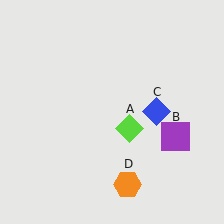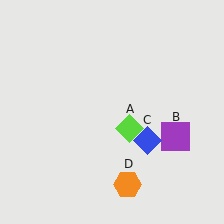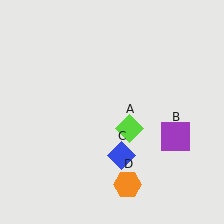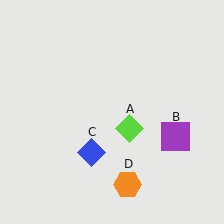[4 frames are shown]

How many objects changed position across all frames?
1 object changed position: blue diamond (object C).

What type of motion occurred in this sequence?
The blue diamond (object C) rotated clockwise around the center of the scene.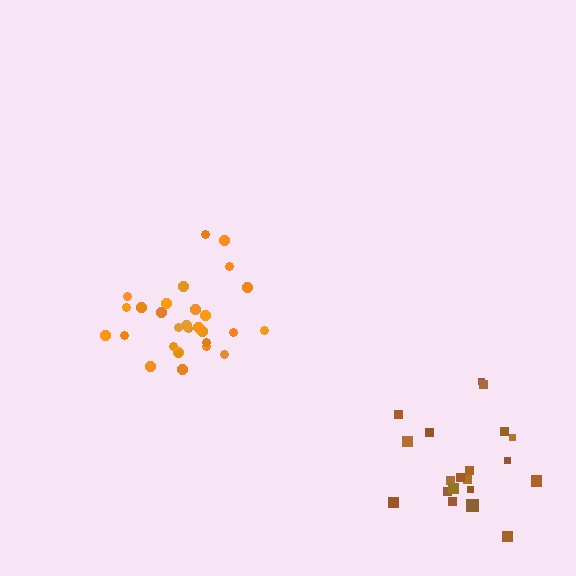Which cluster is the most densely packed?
Orange.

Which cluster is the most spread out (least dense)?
Brown.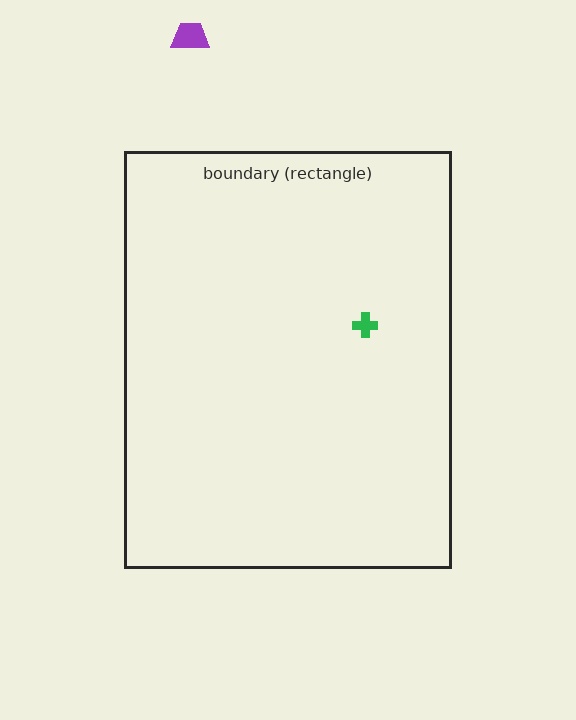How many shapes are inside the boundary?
1 inside, 1 outside.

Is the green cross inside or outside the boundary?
Inside.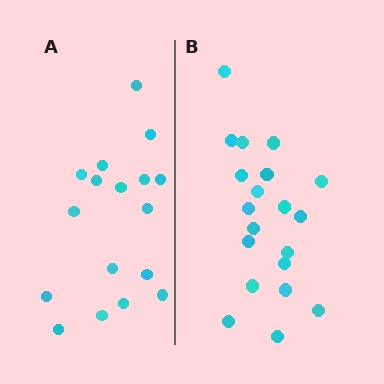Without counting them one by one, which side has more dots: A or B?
Region B (the right region) has more dots.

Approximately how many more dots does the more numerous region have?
Region B has just a few more — roughly 2 or 3 more dots than region A.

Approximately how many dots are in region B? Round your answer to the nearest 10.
About 20 dots.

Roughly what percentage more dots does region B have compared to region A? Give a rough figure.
About 20% more.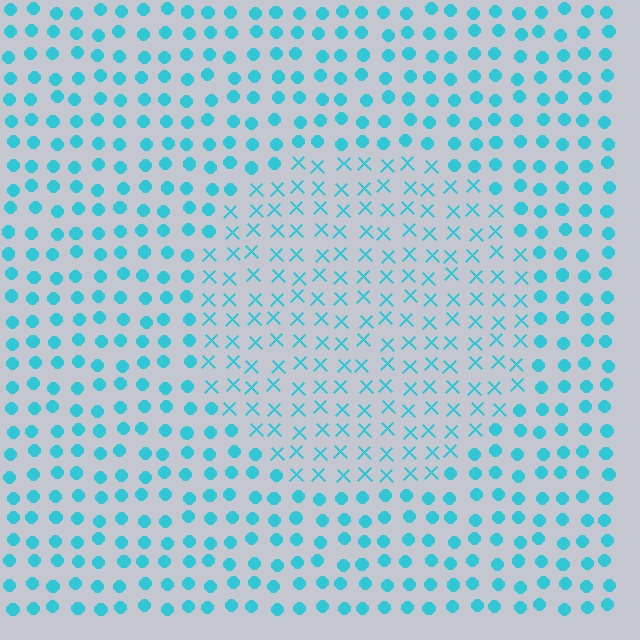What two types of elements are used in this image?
The image uses X marks inside the circle region and circles outside it.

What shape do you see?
I see a circle.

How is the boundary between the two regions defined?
The boundary is defined by a change in element shape: X marks inside vs. circles outside. All elements share the same color and spacing.